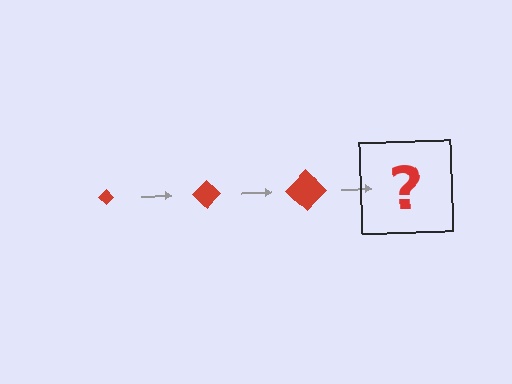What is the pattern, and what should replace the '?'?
The pattern is that the diamond gets progressively larger each step. The '?' should be a red diamond, larger than the previous one.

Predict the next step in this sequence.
The next step is a red diamond, larger than the previous one.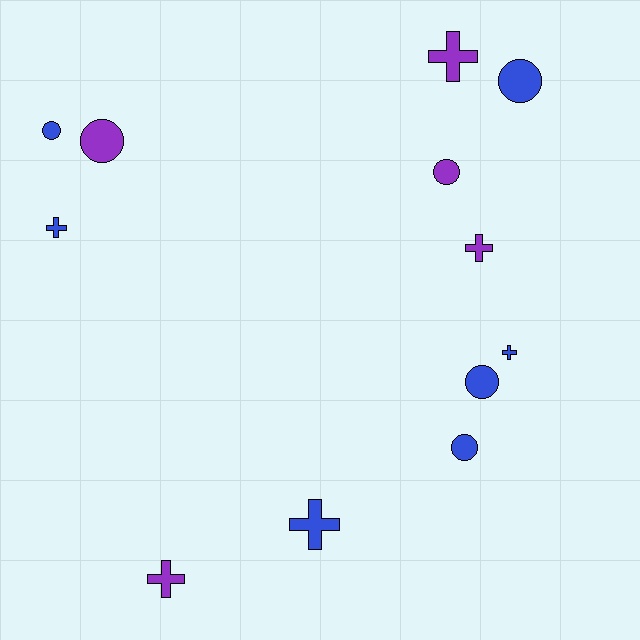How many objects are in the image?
There are 12 objects.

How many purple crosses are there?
There are 3 purple crosses.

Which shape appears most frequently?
Circle, with 6 objects.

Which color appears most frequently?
Blue, with 7 objects.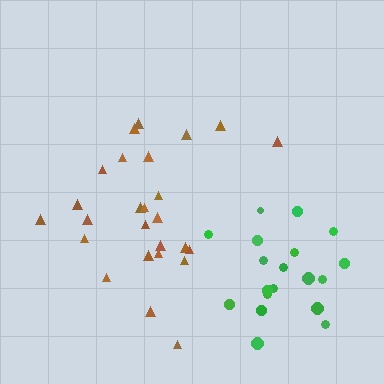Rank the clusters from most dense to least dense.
green, brown.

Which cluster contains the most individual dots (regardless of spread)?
Brown (26).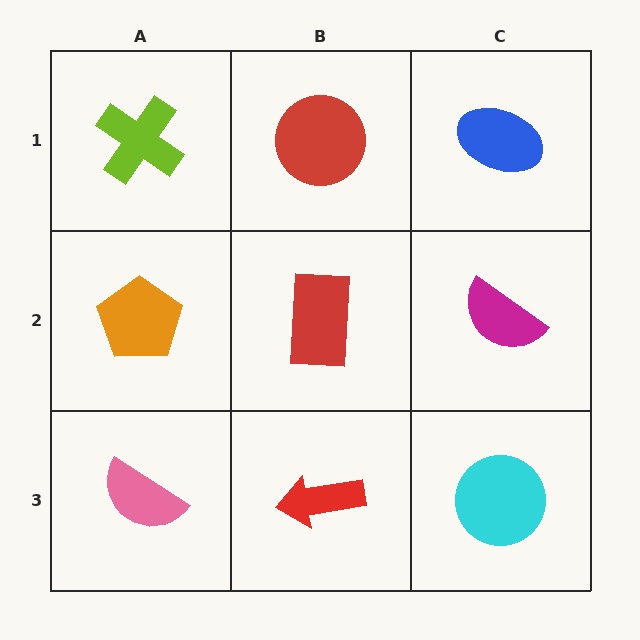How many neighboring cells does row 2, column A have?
3.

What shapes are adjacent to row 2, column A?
A lime cross (row 1, column A), a pink semicircle (row 3, column A), a red rectangle (row 2, column B).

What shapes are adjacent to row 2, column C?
A blue ellipse (row 1, column C), a cyan circle (row 3, column C), a red rectangle (row 2, column B).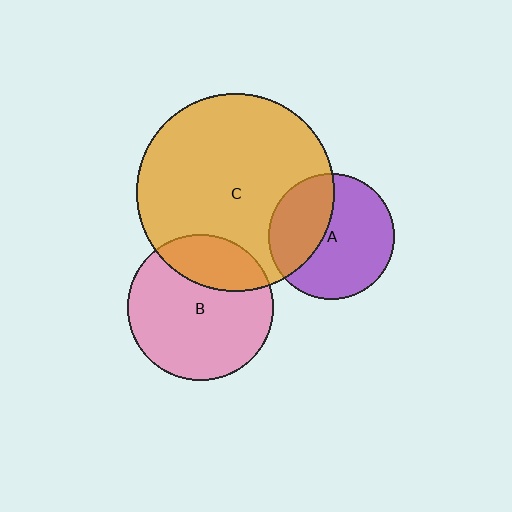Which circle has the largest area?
Circle C (orange).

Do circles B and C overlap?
Yes.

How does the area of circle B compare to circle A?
Approximately 1.3 times.